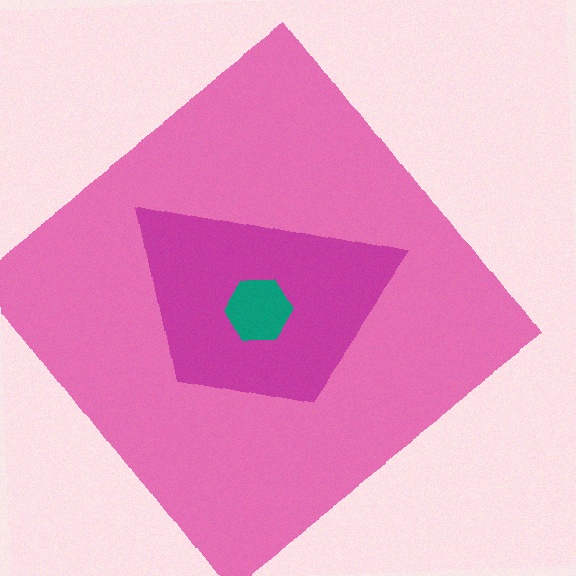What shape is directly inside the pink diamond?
The magenta trapezoid.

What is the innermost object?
The teal hexagon.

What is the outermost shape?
The pink diamond.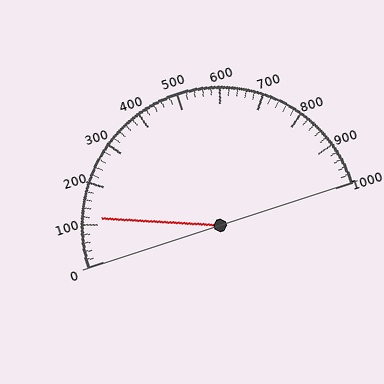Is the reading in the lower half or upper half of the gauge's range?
The reading is in the lower half of the range (0 to 1000).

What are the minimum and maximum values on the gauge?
The gauge ranges from 0 to 1000.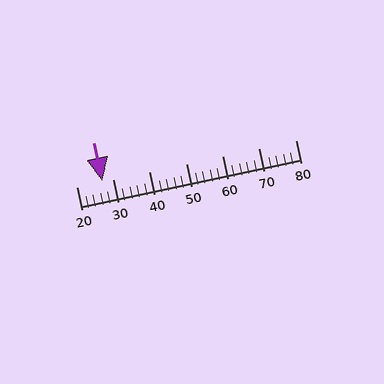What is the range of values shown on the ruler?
The ruler shows values from 20 to 80.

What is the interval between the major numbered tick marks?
The major tick marks are spaced 10 units apart.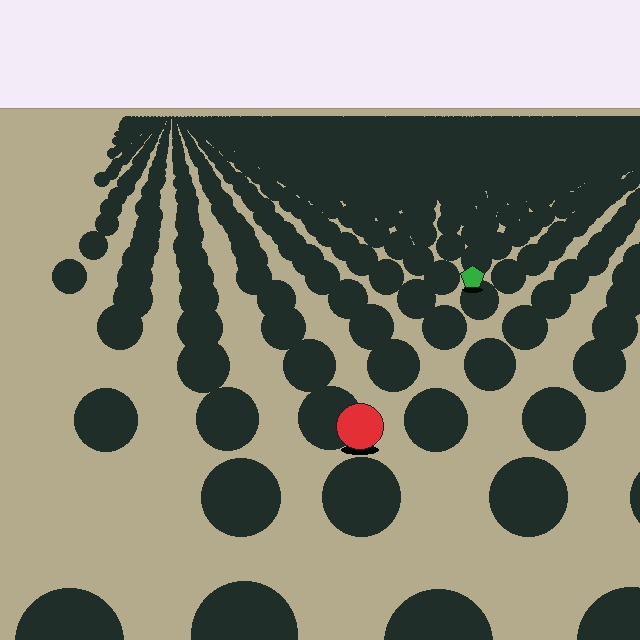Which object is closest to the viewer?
The red circle is closest. The texture marks near it are larger and more spread out.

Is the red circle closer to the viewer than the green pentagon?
Yes. The red circle is closer — you can tell from the texture gradient: the ground texture is coarser near it.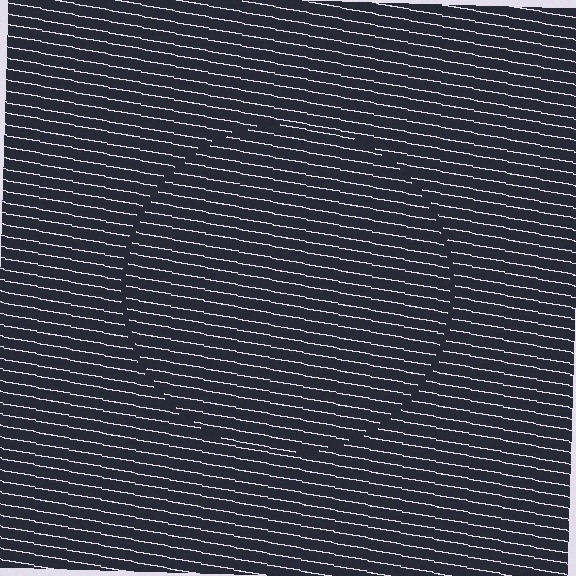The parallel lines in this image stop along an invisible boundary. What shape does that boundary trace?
An illusory circle. The interior of the shape contains the same grating, shifted by half a period — the contour is defined by the phase discontinuity where line-ends from the inner and outer gratings abut.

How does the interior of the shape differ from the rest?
The interior of the shape contains the same grating, shifted by half a period — the contour is defined by the phase discontinuity where line-ends from the inner and outer gratings abut.